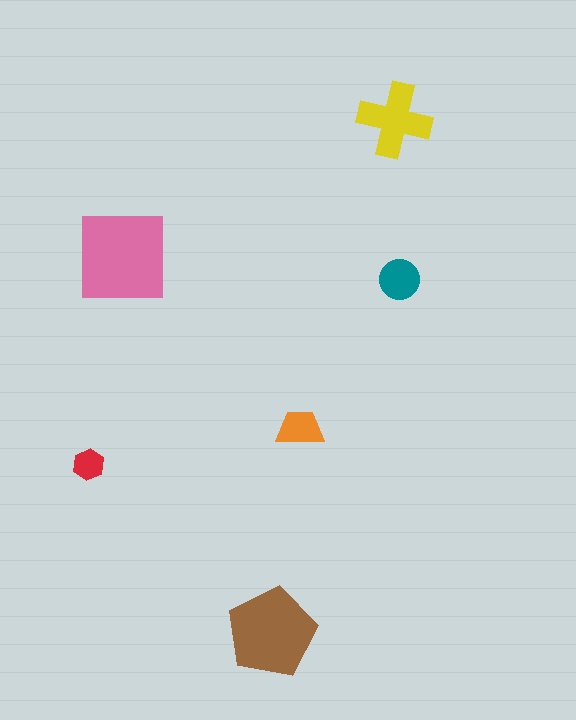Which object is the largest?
The pink square.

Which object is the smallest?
The red hexagon.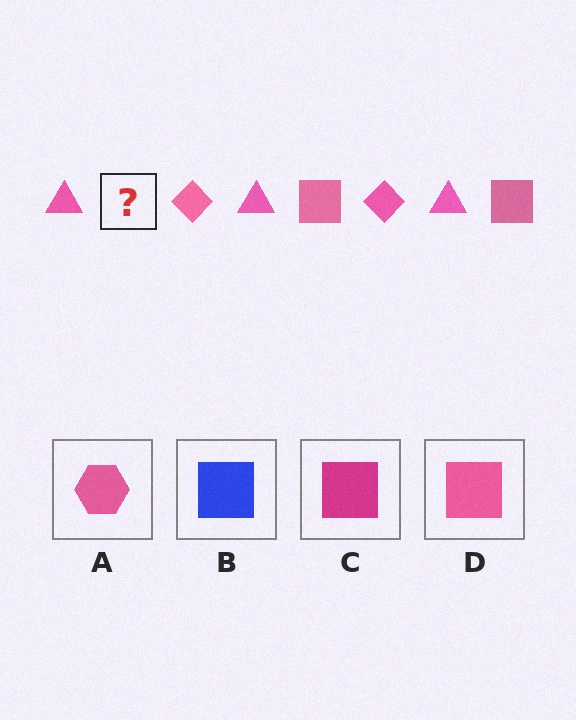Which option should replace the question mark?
Option D.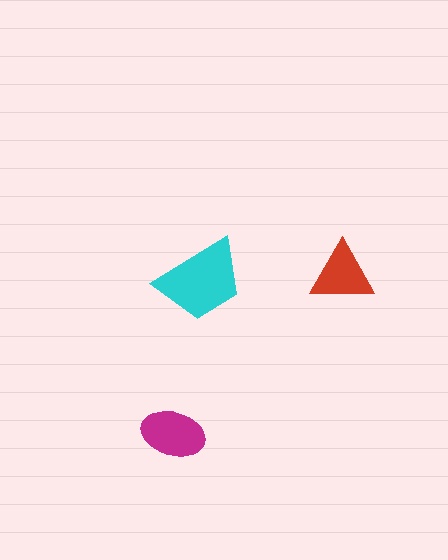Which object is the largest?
The cyan trapezoid.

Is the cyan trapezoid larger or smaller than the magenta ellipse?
Larger.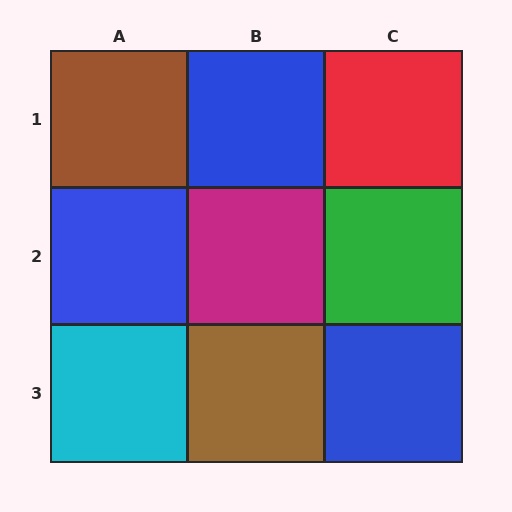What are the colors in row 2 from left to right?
Blue, magenta, green.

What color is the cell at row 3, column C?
Blue.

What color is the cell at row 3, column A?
Cyan.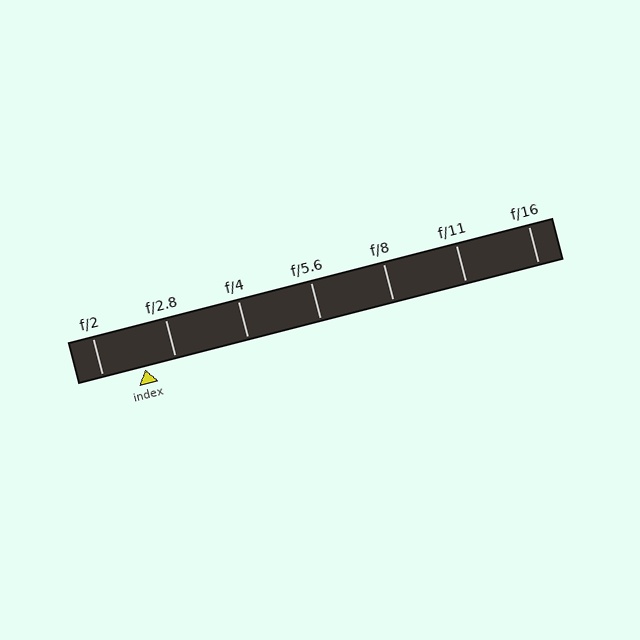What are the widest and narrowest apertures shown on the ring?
The widest aperture shown is f/2 and the narrowest is f/16.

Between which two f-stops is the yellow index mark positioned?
The index mark is between f/2 and f/2.8.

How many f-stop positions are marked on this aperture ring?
There are 7 f-stop positions marked.